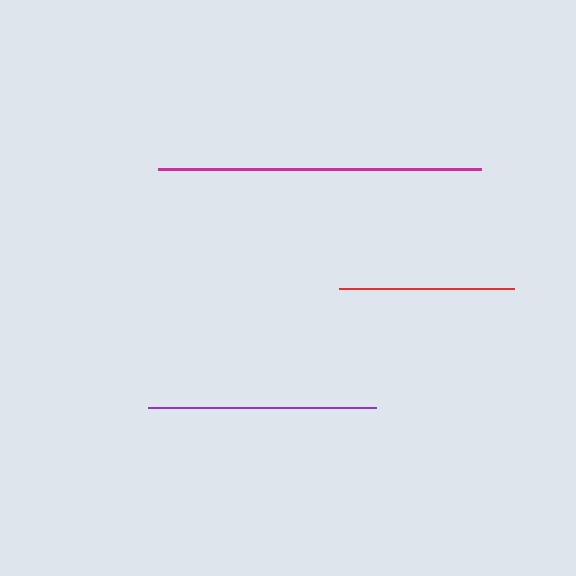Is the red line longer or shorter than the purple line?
The purple line is longer than the red line.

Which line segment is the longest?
The magenta line is the longest at approximately 323 pixels.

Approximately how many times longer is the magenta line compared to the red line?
The magenta line is approximately 1.8 times the length of the red line.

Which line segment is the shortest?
The red line is the shortest at approximately 175 pixels.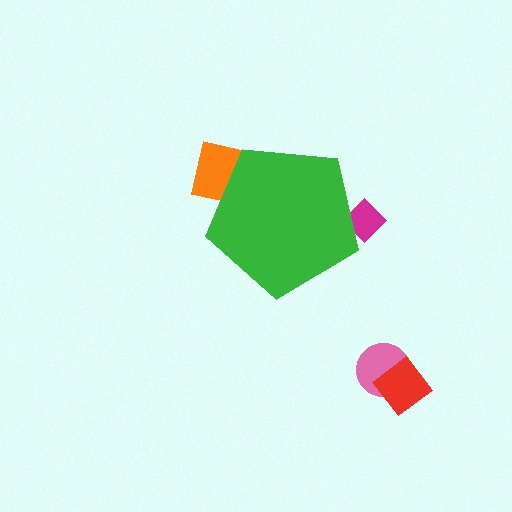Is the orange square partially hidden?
Yes, the orange square is partially hidden behind the green pentagon.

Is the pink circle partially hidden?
No, the pink circle is fully visible.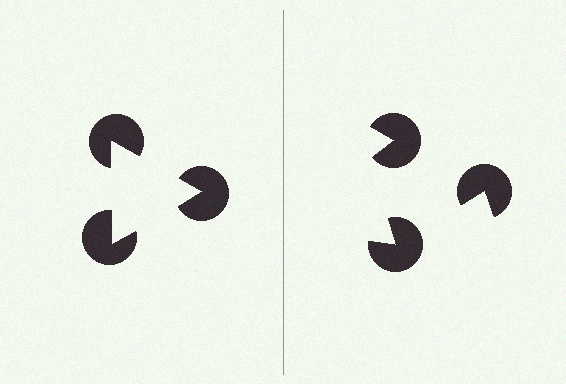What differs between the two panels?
The pac-man discs are positioned identically on both sides; only the wedge orientations differ. On the left they align to a triangle; on the right they are misaligned.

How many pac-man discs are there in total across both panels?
6 — 3 on each side.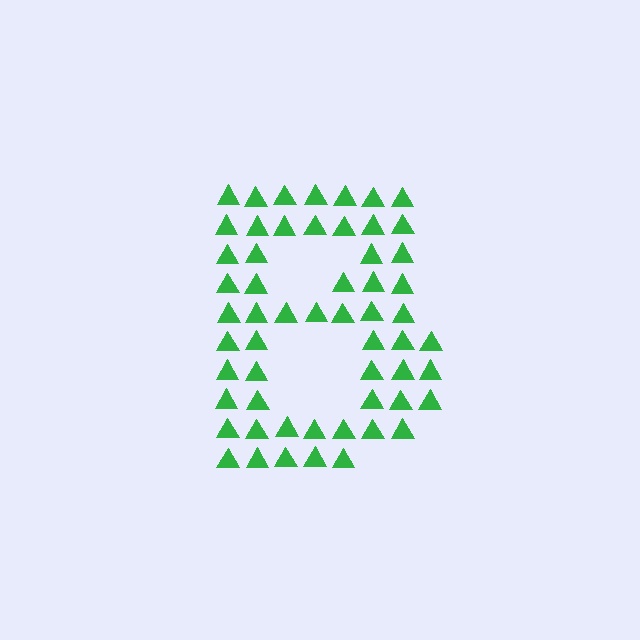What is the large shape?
The large shape is the letter B.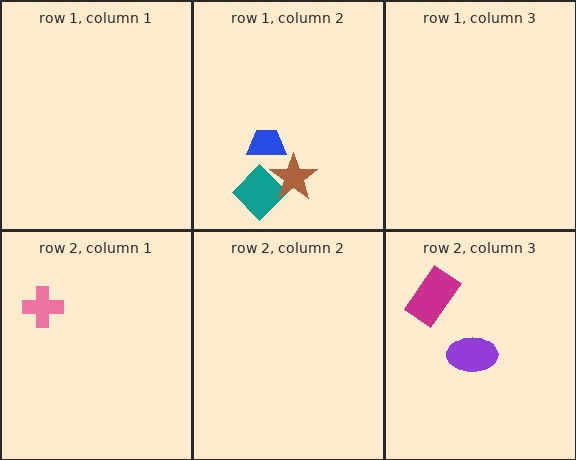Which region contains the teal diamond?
The row 1, column 2 region.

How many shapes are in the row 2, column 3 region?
2.